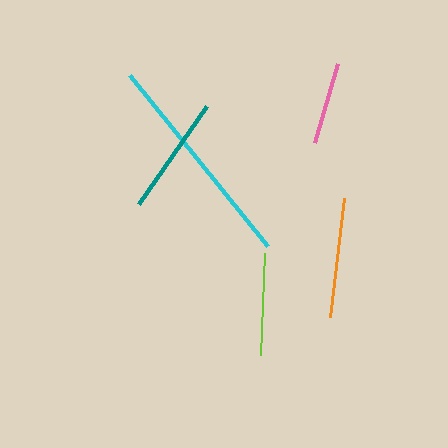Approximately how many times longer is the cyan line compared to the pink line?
The cyan line is approximately 2.6 times the length of the pink line.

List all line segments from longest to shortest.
From longest to shortest: cyan, orange, teal, lime, pink.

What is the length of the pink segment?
The pink segment is approximately 83 pixels long.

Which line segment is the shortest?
The pink line is the shortest at approximately 83 pixels.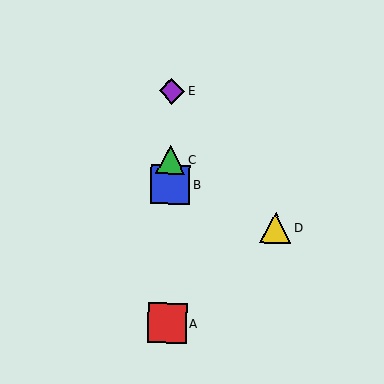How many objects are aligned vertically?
4 objects (A, B, C, E) are aligned vertically.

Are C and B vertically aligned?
Yes, both are at x≈171.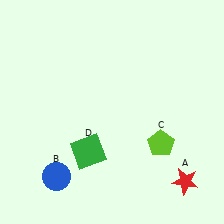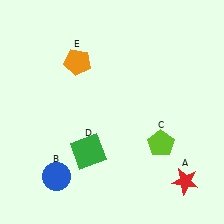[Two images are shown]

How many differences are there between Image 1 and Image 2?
There is 1 difference between the two images.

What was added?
An orange pentagon (E) was added in Image 2.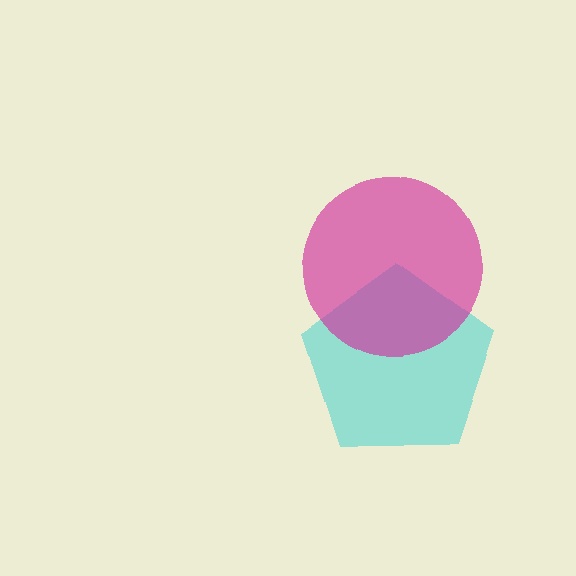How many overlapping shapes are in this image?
There are 2 overlapping shapes in the image.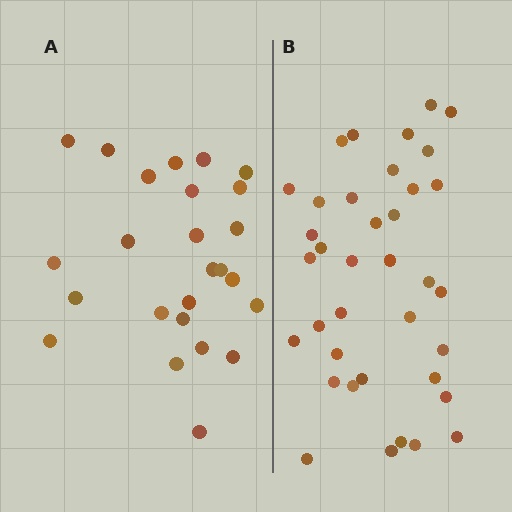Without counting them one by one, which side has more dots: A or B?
Region B (the right region) has more dots.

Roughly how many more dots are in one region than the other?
Region B has roughly 12 or so more dots than region A.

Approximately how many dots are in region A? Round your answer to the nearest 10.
About 20 dots. (The exact count is 25, which rounds to 20.)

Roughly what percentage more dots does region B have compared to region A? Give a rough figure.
About 50% more.